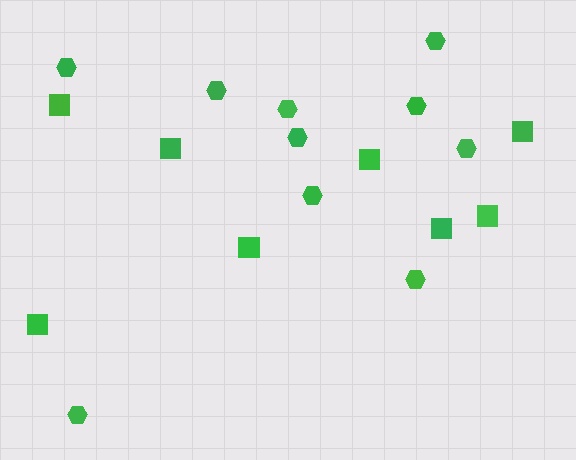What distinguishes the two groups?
There are 2 groups: one group of hexagons (10) and one group of squares (8).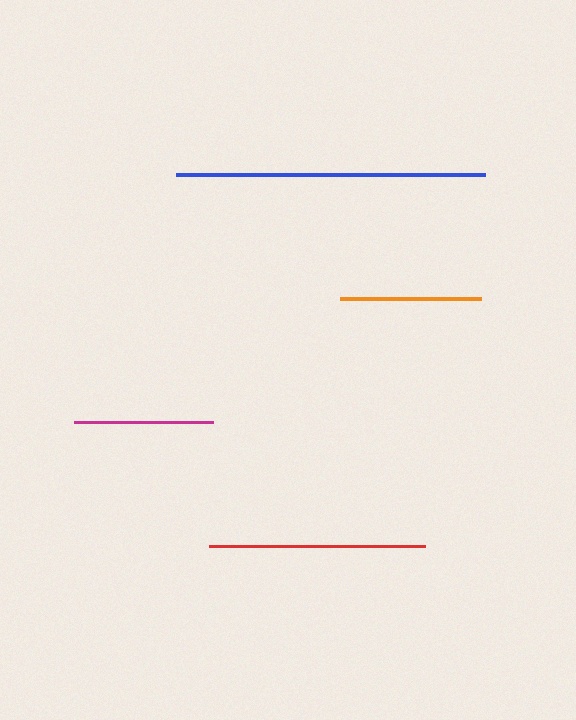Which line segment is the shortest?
The magenta line is the shortest at approximately 139 pixels.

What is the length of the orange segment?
The orange segment is approximately 141 pixels long.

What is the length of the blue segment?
The blue segment is approximately 308 pixels long.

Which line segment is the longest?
The blue line is the longest at approximately 308 pixels.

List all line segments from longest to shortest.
From longest to shortest: blue, red, orange, magenta.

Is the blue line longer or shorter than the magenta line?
The blue line is longer than the magenta line.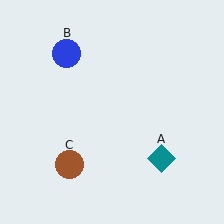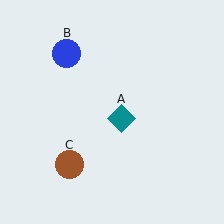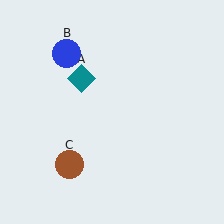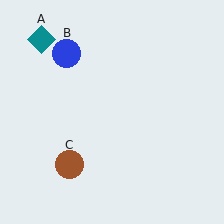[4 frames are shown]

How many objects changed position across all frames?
1 object changed position: teal diamond (object A).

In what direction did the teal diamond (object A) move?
The teal diamond (object A) moved up and to the left.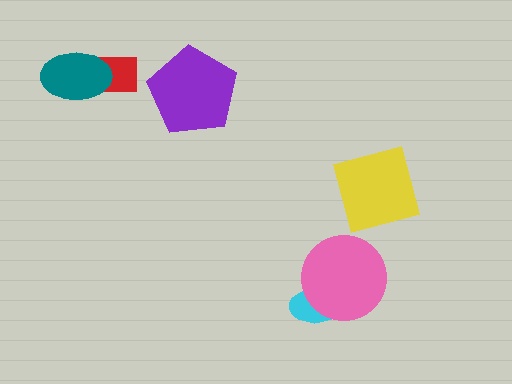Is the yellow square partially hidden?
No, no other shape covers it.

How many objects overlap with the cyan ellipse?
1 object overlaps with the cyan ellipse.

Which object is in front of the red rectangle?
The teal ellipse is in front of the red rectangle.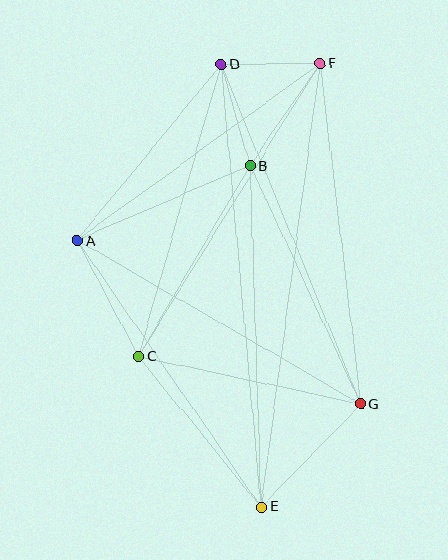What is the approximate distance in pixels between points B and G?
The distance between B and G is approximately 263 pixels.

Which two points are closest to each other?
Points D and F are closest to each other.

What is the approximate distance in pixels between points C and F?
The distance between C and F is approximately 345 pixels.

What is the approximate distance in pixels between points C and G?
The distance between C and G is approximately 227 pixels.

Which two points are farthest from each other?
Points E and F are farthest from each other.